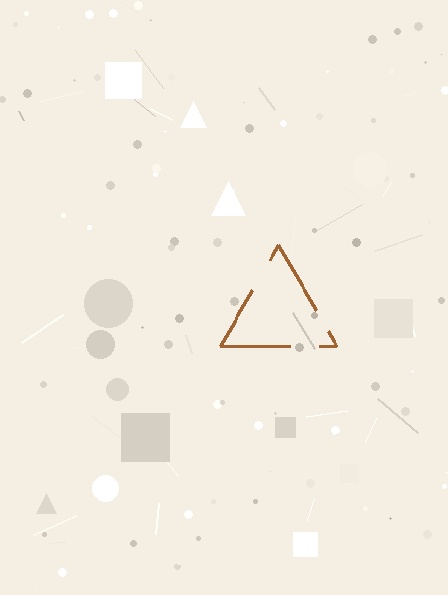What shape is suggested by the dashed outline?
The dashed outline suggests a triangle.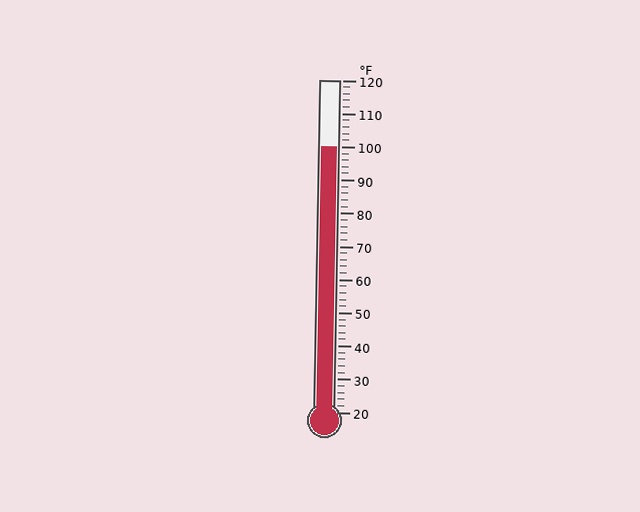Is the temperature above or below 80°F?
The temperature is above 80°F.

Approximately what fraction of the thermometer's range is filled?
The thermometer is filled to approximately 80% of its range.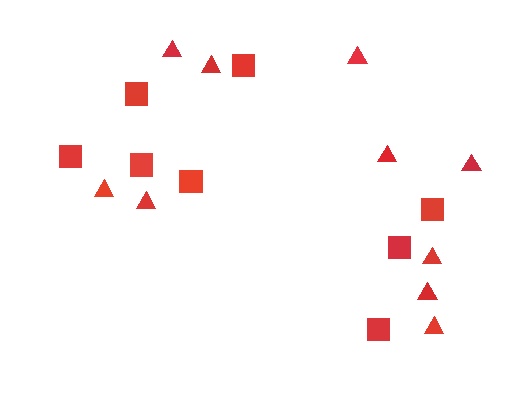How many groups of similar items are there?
There are 2 groups: one group of triangles (10) and one group of squares (8).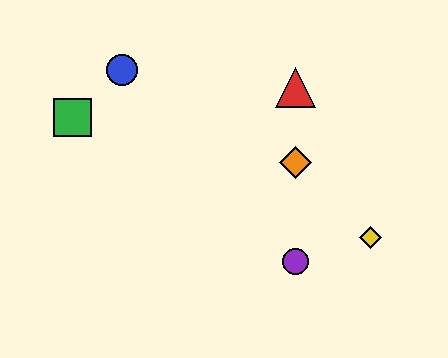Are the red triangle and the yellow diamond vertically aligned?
No, the red triangle is at x≈296 and the yellow diamond is at x≈371.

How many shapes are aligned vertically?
3 shapes (the red triangle, the purple circle, the orange diamond) are aligned vertically.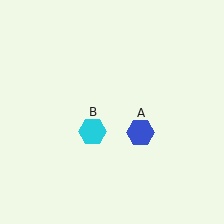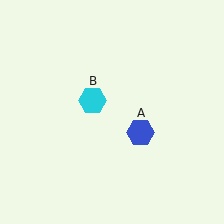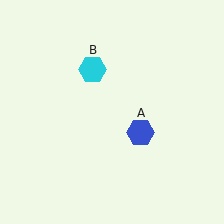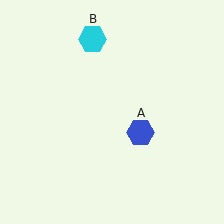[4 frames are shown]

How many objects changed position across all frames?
1 object changed position: cyan hexagon (object B).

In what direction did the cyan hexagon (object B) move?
The cyan hexagon (object B) moved up.